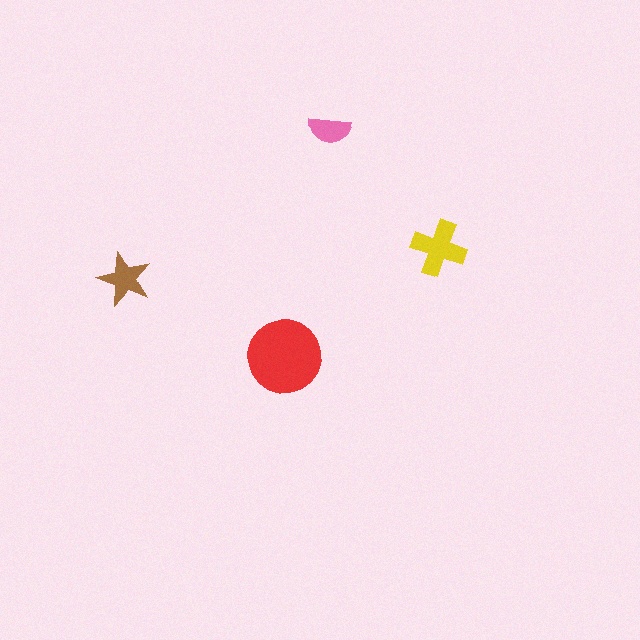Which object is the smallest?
The pink semicircle.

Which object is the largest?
The red circle.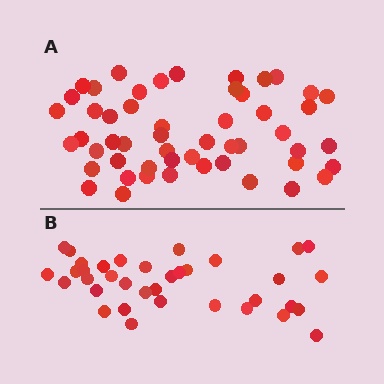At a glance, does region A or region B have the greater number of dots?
Region A (the top region) has more dots.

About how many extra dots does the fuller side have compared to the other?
Region A has approximately 15 more dots than region B.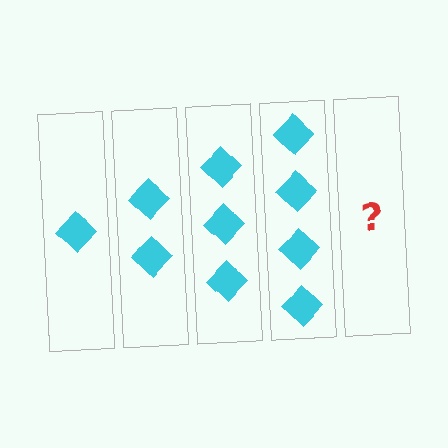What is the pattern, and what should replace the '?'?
The pattern is that each step adds one more diamond. The '?' should be 5 diamonds.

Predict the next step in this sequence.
The next step is 5 diamonds.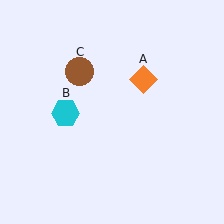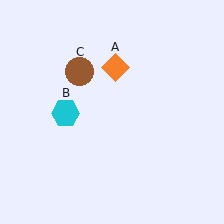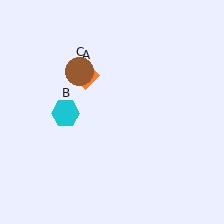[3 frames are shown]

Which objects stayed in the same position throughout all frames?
Cyan hexagon (object B) and brown circle (object C) remained stationary.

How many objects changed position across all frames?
1 object changed position: orange diamond (object A).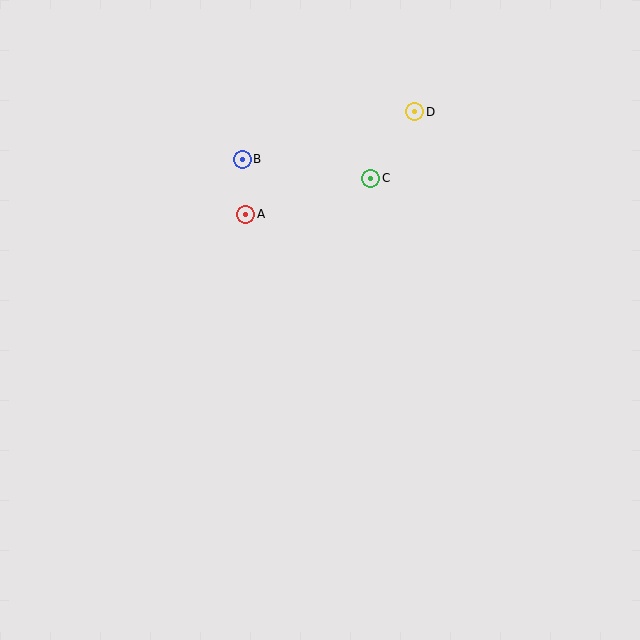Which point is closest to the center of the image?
Point A at (246, 214) is closest to the center.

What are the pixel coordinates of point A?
Point A is at (246, 214).